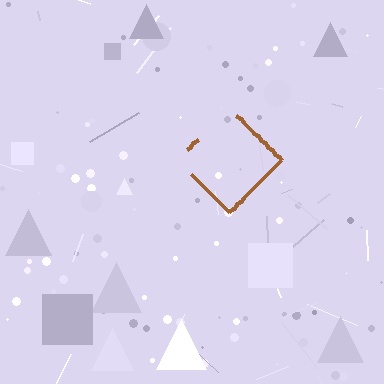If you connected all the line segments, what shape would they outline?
They would outline a diamond.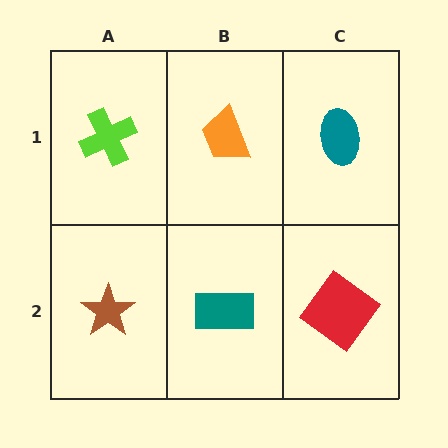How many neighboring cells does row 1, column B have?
3.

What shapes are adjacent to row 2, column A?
A lime cross (row 1, column A), a teal rectangle (row 2, column B).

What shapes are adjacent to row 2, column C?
A teal ellipse (row 1, column C), a teal rectangle (row 2, column B).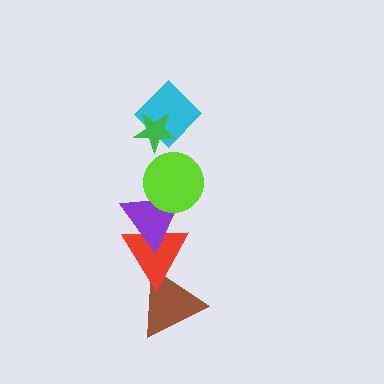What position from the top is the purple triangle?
The purple triangle is 4th from the top.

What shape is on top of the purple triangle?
The lime circle is on top of the purple triangle.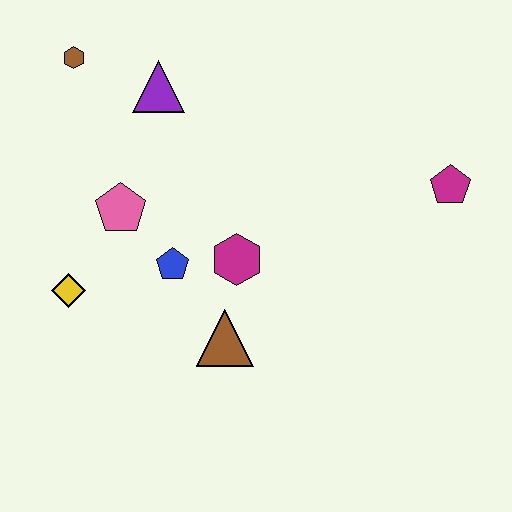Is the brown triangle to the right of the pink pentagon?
Yes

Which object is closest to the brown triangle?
The magenta hexagon is closest to the brown triangle.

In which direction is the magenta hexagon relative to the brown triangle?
The magenta hexagon is above the brown triangle.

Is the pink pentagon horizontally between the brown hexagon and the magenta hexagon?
Yes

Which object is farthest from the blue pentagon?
The magenta pentagon is farthest from the blue pentagon.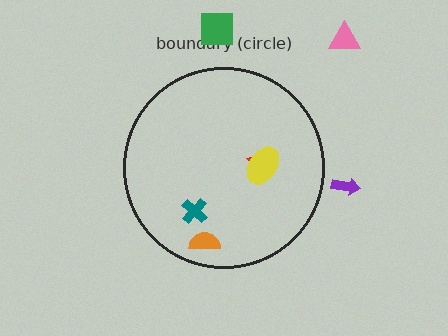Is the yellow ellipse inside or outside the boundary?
Inside.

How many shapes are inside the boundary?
4 inside, 3 outside.